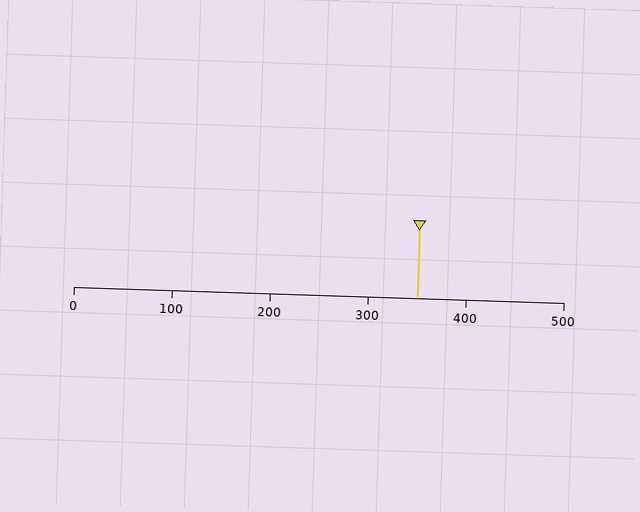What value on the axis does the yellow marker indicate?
The marker indicates approximately 350.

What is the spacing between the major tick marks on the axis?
The major ticks are spaced 100 apart.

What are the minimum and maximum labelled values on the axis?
The axis runs from 0 to 500.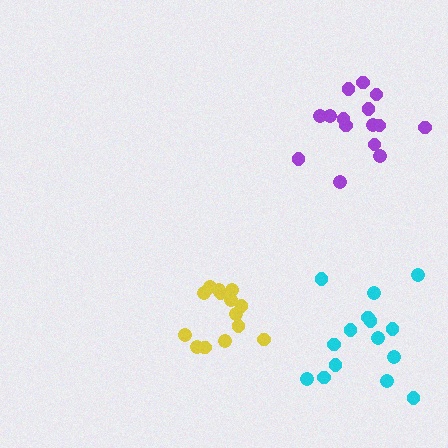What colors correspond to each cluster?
The clusters are colored: yellow, purple, cyan.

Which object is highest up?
The purple cluster is topmost.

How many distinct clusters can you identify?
There are 3 distinct clusters.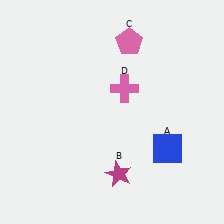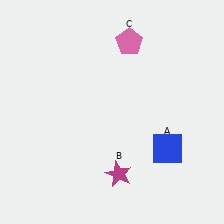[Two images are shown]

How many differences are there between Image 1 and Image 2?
There is 1 difference between the two images.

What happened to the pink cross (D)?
The pink cross (D) was removed in Image 2. It was in the top-right area of Image 1.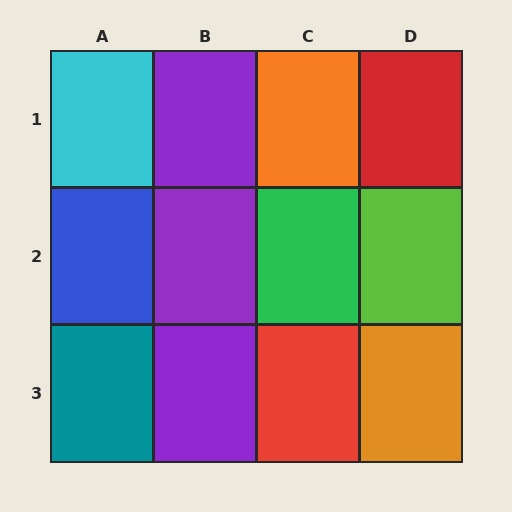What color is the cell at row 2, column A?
Blue.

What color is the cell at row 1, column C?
Orange.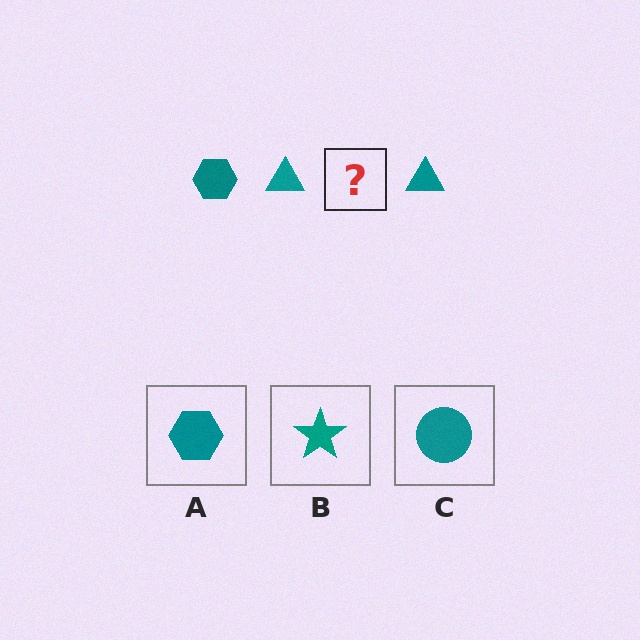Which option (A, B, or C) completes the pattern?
A.